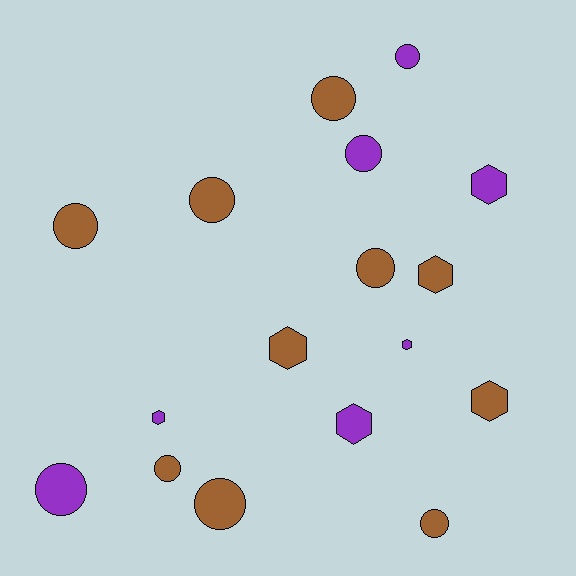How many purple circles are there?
There are 3 purple circles.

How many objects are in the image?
There are 17 objects.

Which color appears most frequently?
Brown, with 10 objects.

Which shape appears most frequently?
Circle, with 10 objects.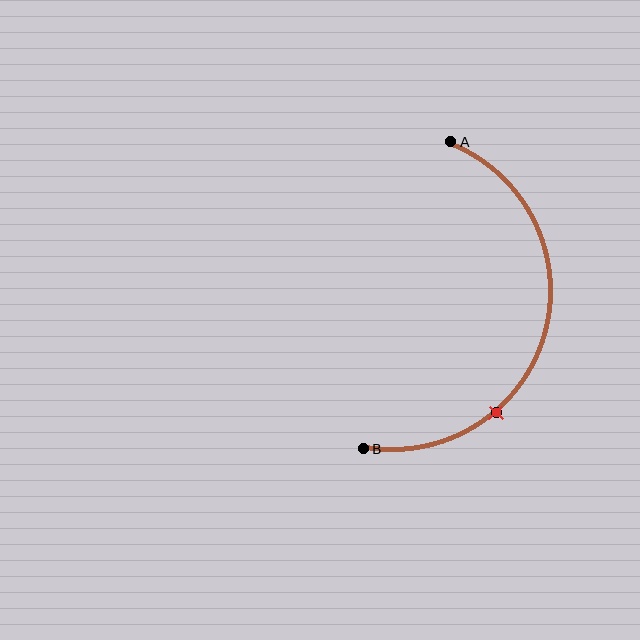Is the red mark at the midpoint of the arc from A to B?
No. The red mark lies on the arc but is closer to endpoint B. The arc midpoint would be at the point on the curve equidistant along the arc from both A and B.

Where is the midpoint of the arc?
The arc midpoint is the point on the curve farthest from the straight line joining A and B. It sits to the right of that line.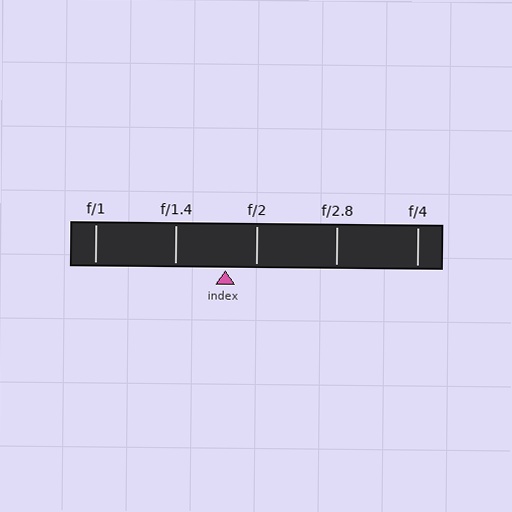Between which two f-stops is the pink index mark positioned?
The index mark is between f/1.4 and f/2.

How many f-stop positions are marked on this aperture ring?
There are 5 f-stop positions marked.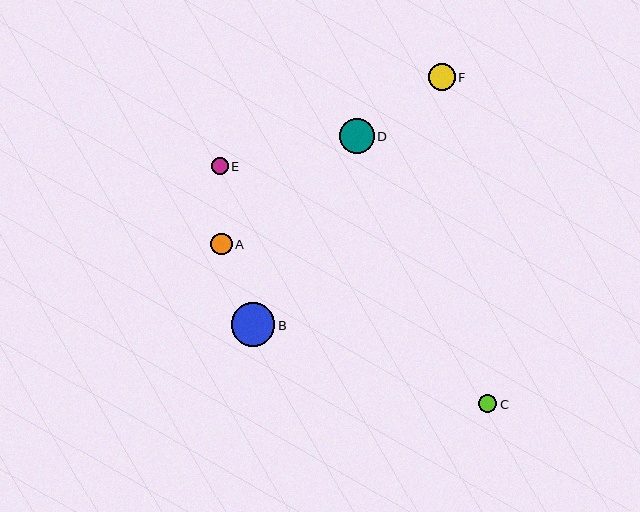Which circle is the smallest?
Circle E is the smallest with a size of approximately 16 pixels.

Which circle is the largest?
Circle B is the largest with a size of approximately 43 pixels.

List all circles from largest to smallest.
From largest to smallest: B, D, F, A, C, E.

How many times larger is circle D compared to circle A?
Circle D is approximately 1.6 times the size of circle A.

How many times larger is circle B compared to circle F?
Circle B is approximately 1.6 times the size of circle F.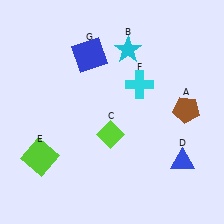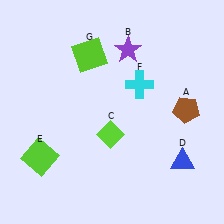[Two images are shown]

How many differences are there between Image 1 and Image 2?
There are 2 differences between the two images.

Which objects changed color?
B changed from cyan to purple. G changed from blue to lime.